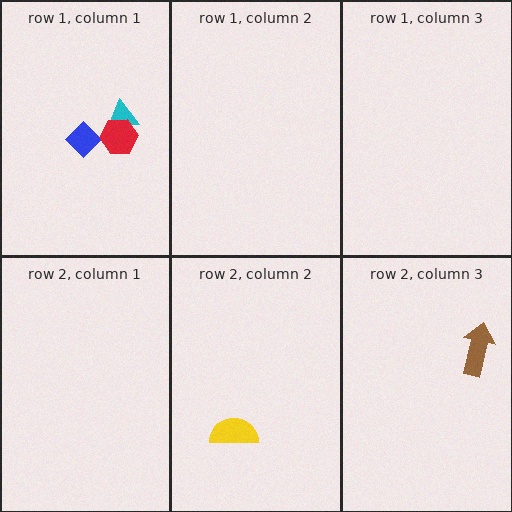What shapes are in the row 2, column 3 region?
The brown arrow.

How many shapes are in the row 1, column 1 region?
3.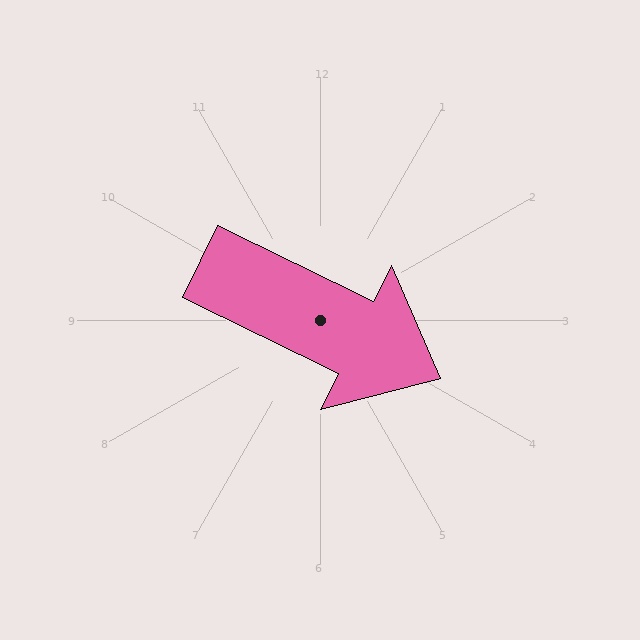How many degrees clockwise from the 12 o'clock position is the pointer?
Approximately 116 degrees.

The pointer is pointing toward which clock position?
Roughly 4 o'clock.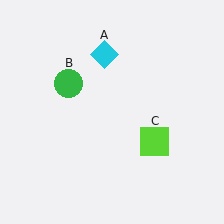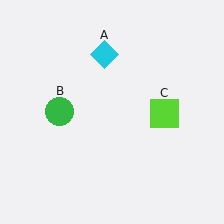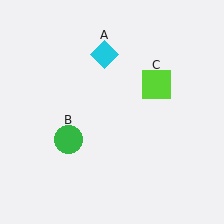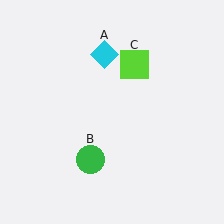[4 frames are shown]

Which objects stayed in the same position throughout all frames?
Cyan diamond (object A) remained stationary.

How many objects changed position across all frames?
2 objects changed position: green circle (object B), lime square (object C).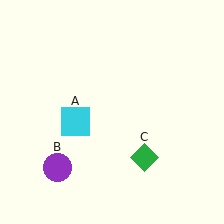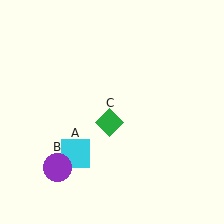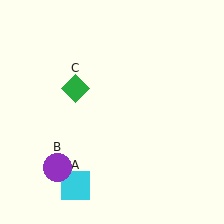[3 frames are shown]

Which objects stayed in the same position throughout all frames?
Purple circle (object B) remained stationary.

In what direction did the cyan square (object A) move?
The cyan square (object A) moved down.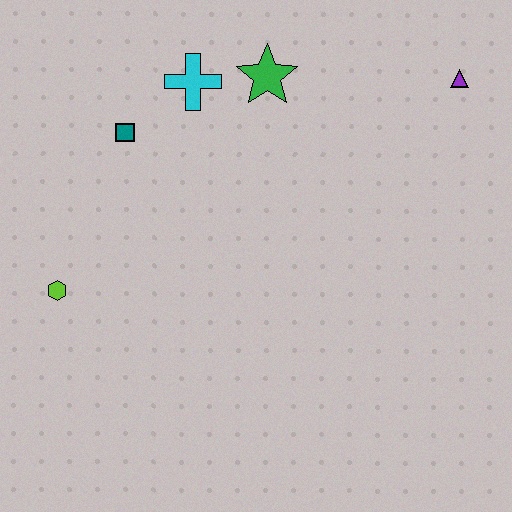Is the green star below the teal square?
No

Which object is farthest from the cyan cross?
The purple triangle is farthest from the cyan cross.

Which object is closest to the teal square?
The cyan cross is closest to the teal square.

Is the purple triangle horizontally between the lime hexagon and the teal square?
No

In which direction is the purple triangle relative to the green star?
The purple triangle is to the right of the green star.